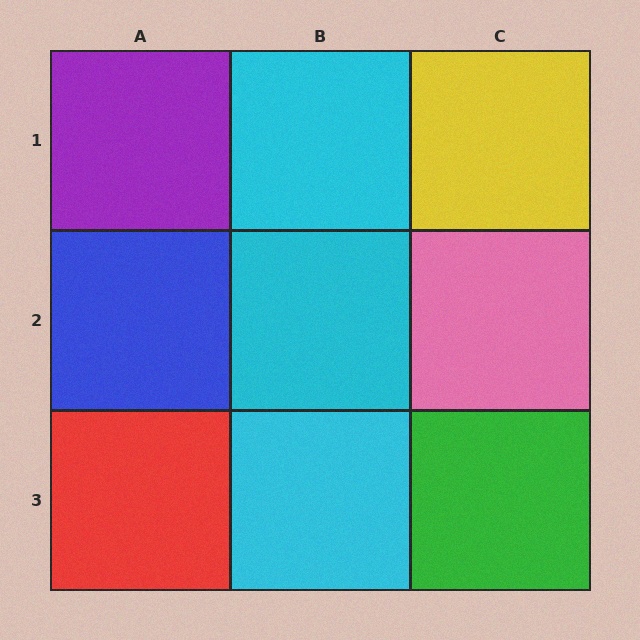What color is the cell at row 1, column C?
Yellow.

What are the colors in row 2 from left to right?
Blue, cyan, pink.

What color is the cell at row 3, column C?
Green.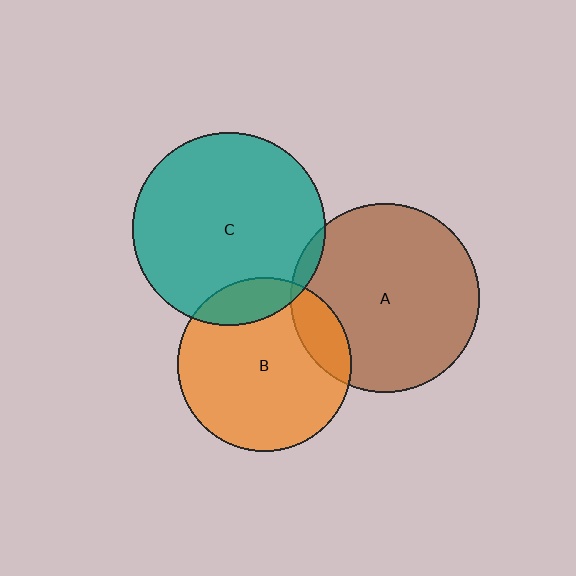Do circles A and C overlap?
Yes.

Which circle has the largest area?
Circle C (teal).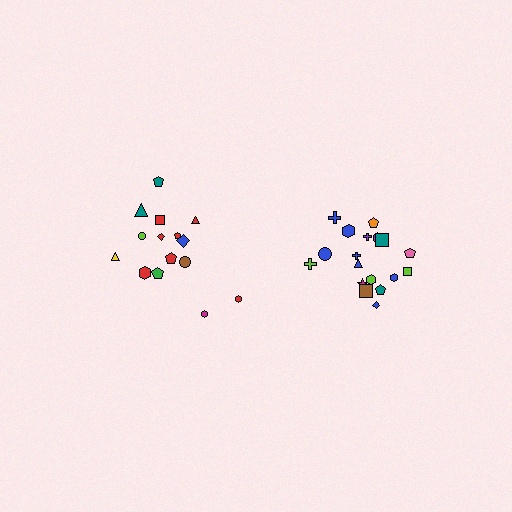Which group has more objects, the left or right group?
The right group.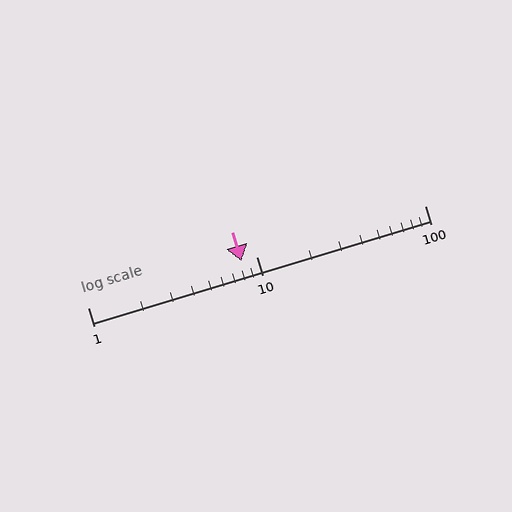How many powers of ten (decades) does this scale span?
The scale spans 2 decades, from 1 to 100.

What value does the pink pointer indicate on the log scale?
The pointer indicates approximately 8.2.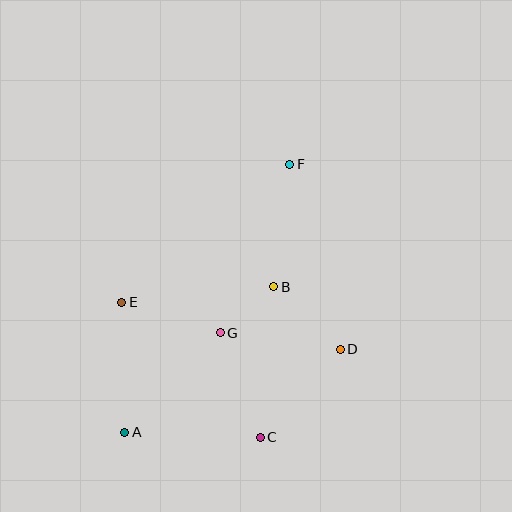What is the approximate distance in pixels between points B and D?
The distance between B and D is approximately 91 pixels.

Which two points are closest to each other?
Points B and G are closest to each other.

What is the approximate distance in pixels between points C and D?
The distance between C and D is approximately 119 pixels.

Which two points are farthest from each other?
Points A and F are farthest from each other.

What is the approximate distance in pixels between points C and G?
The distance between C and G is approximately 112 pixels.